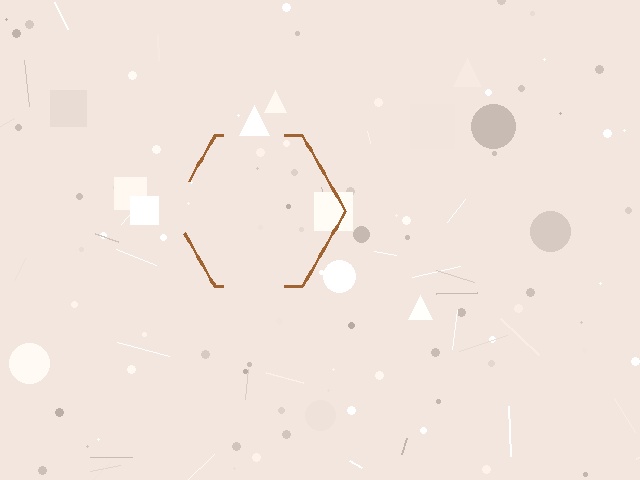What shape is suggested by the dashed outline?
The dashed outline suggests a hexagon.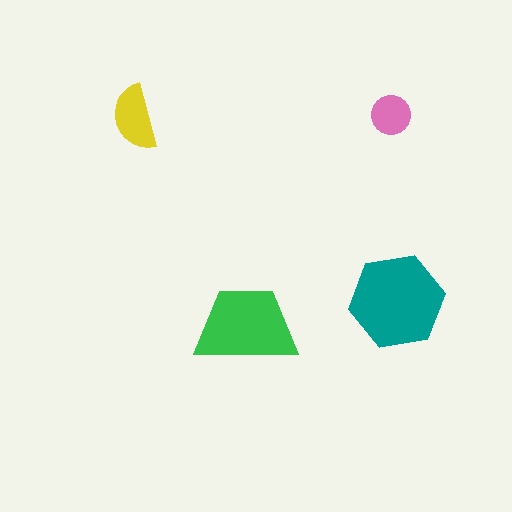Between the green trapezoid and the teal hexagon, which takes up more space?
The teal hexagon.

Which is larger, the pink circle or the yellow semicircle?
The yellow semicircle.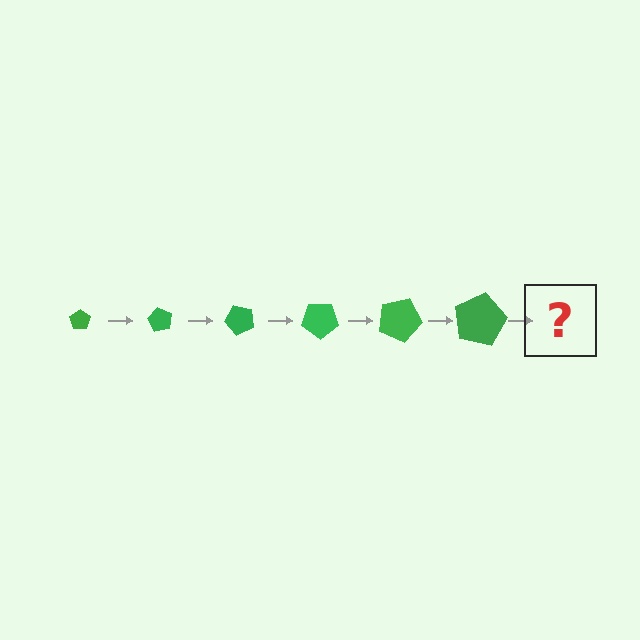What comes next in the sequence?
The next element should be a pentagon, larger than the previous one and rotated 360 degrees from the start.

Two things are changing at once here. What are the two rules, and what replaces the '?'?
The two rules are that the pentagon grows larger each step and it rotates 60 degrees each step. The '?' should be a pentagon, larger than the previous one and rotated 360 degrees from the start.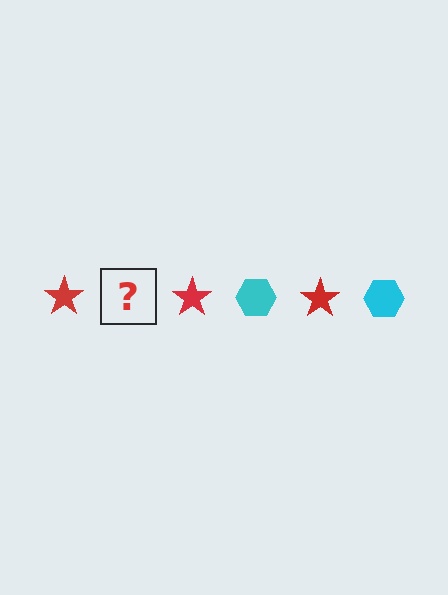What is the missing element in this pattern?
The missing element is a cyan hexagon.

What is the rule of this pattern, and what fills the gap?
The rule is that the pattern alternates between red star and cyan hexagon. The gap should be filled with a cyan hexagon.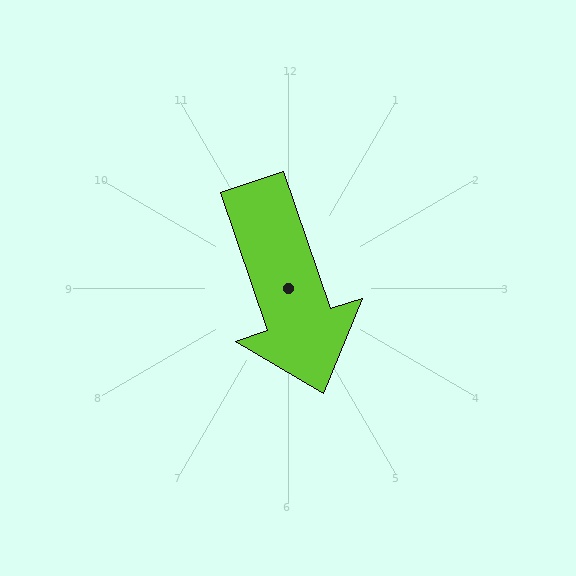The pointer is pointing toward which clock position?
Roughly 5 o'clock.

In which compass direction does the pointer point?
South.